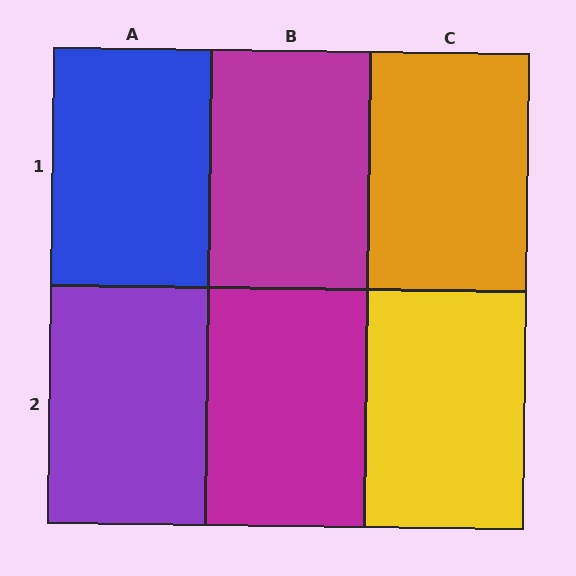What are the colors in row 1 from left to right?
Blue, magenta, orange.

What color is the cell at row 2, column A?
Purple.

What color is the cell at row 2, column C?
Yellow.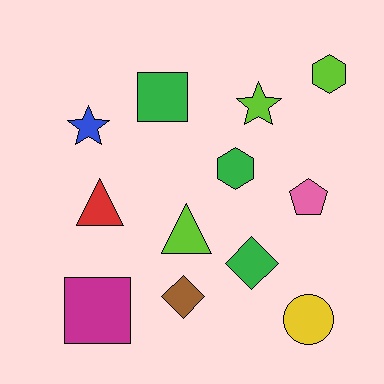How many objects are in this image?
There are 12 objects.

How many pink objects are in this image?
There is 1 pink object.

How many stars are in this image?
There are 2 stars.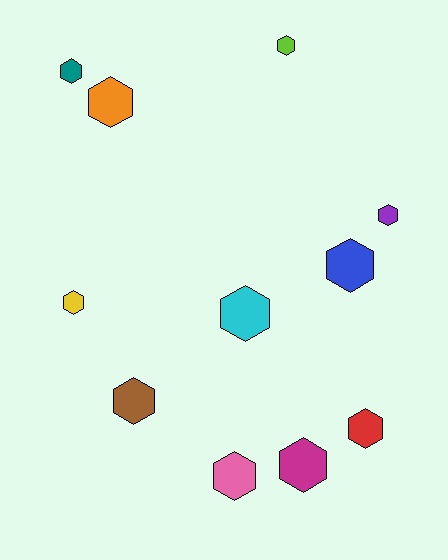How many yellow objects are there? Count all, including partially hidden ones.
There is 1 yellow object.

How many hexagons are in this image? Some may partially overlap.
There are 11 hexagons.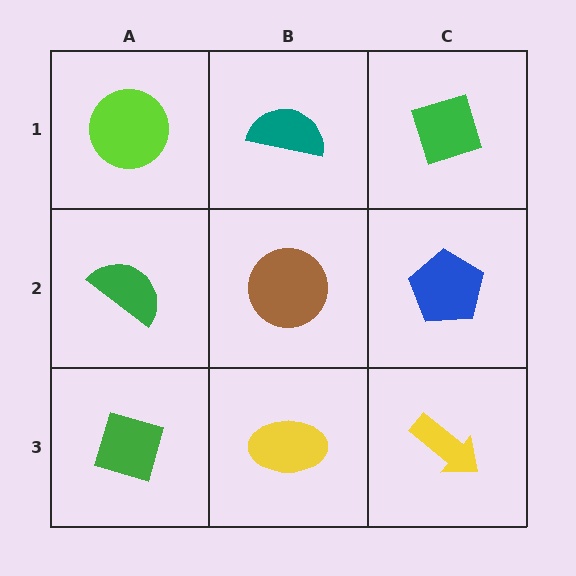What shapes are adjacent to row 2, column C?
A green diamond (row 1, column C), a yellow arrow (row 3, column C), a brown circle (row 2, column B).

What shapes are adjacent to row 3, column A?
A green semicircle (row 2, column A), a yellow ellipse (row 3, column B).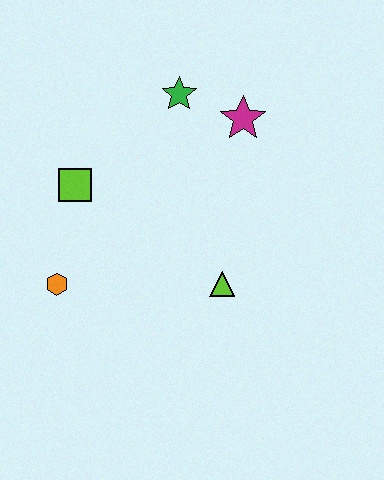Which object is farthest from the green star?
The orange hexagon is farthest from the green star.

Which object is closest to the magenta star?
The green star is closest to the magenta star.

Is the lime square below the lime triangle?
No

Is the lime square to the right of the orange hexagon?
Yes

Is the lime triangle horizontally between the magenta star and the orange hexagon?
Yes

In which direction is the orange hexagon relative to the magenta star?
The orange hexagon is to the left of the magenta star.